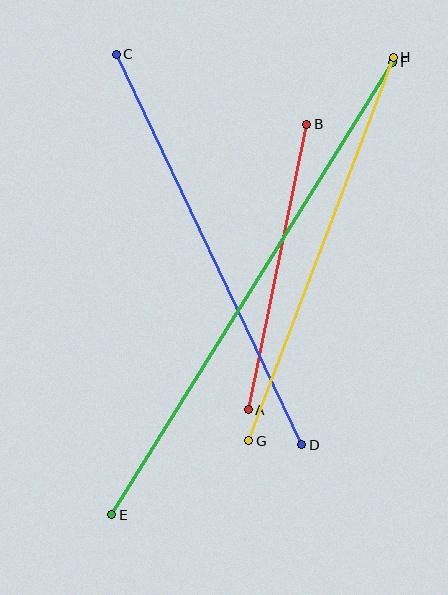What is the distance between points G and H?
The distance is approximately 410 pixels.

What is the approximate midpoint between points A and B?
The midpoint is at approximately (277, 267) pixels.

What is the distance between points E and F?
The distance is approximately 533 pixels.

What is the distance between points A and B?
The distance is approximately 291 pixels.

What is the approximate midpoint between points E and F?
The midpoint is at approximately (252, 289) pixels.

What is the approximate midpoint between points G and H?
The midpoint is at approximately (321, 249) pixels.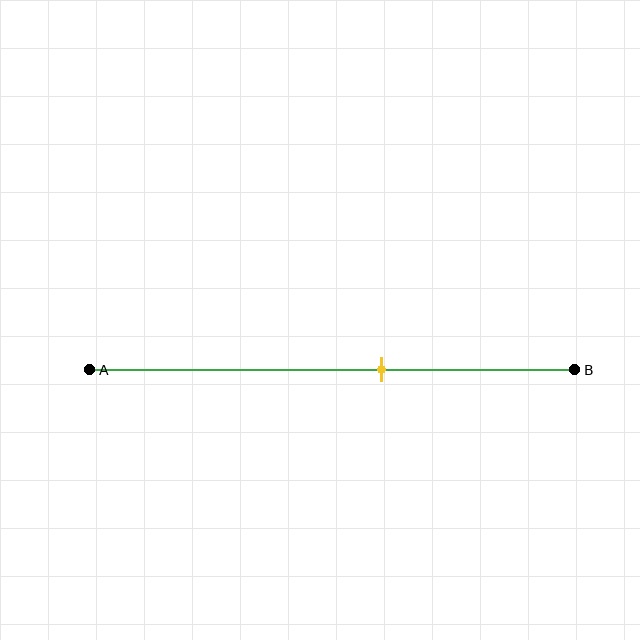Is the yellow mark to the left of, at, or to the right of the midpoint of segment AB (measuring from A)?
The yellow mark is to the right of the midpoint of segment AB.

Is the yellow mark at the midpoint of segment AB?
No, the mark is at about 60% from A, not at the 50% midpoint.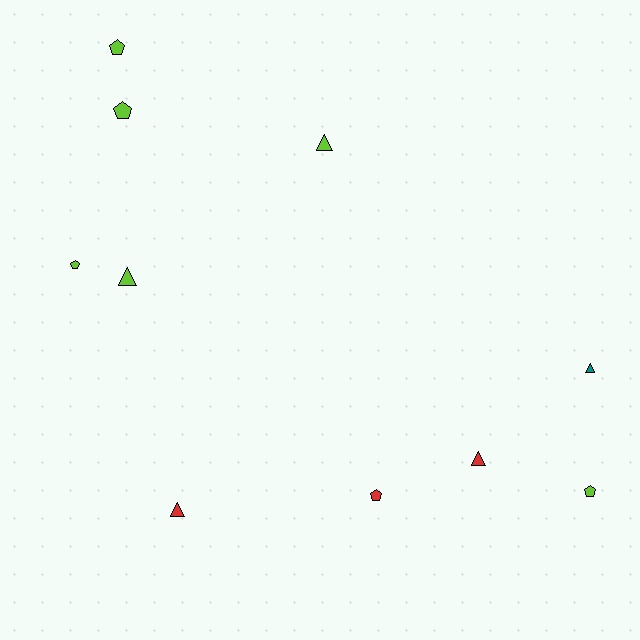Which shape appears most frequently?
Pentagon, with 5 objects.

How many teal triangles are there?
There is 1 teal triangle.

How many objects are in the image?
There are 10 objects.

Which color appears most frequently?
Lime, with 6 objects.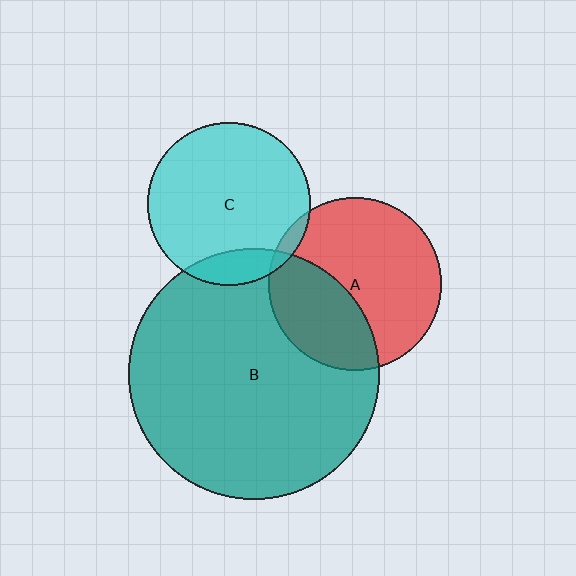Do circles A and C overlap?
Yes.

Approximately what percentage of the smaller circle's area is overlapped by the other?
Approximately 5%.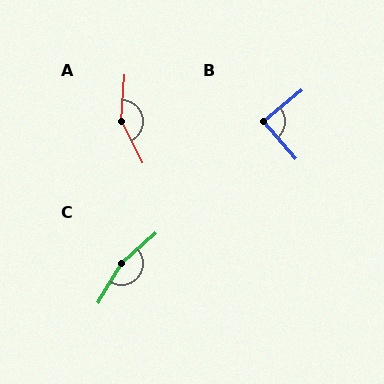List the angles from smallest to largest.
B (88°), A (149°), C (162°).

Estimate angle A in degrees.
Approximately 149 degrees.